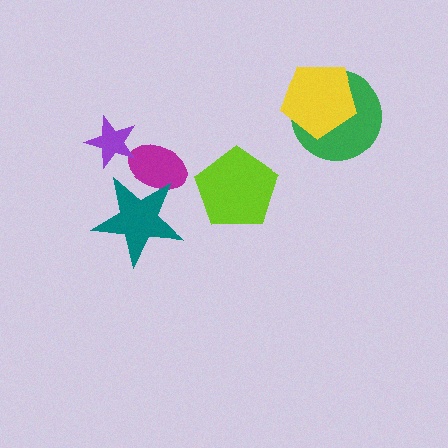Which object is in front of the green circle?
The yellow pentagon is in front of the green circle.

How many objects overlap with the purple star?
1 object overlaps with the purple star.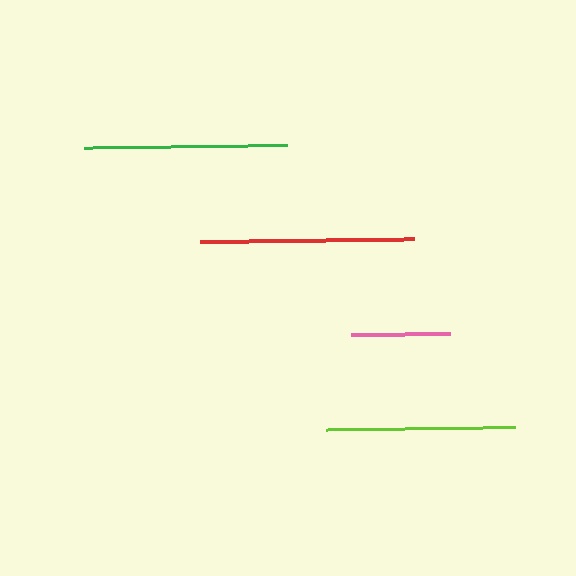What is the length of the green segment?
The green segment is approximately 203 pixels long.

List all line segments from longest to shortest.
From longest to shortest: red, green, lime, pink.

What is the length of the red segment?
The red segment is approximately 214 pixels long.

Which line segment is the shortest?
The pink line is the shortest at approximately 99 pixels.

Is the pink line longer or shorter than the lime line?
The lime line is longer than the pink line.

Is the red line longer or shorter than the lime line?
The red line is longer than the lime line.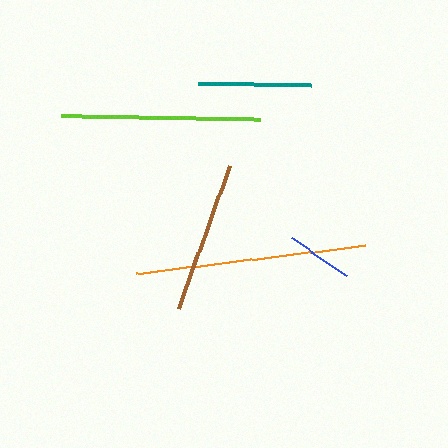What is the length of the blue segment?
The blue segment is approximately 67 pixels long.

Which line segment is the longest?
The orange line is the longest at approximately 230 pixels.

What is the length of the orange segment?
The orange segment is approximately 230 pixels long.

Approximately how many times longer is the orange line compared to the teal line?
The orange line is approximately 2.0 times the length of the teal line.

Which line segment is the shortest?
The blue line is the shortest at approximately 67 pixels.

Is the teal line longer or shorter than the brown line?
The brown line is longer than the teal line.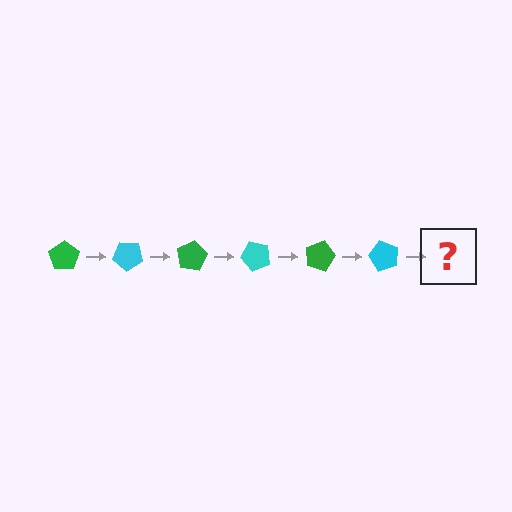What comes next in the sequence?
The next element should be a green pentagon, rotated 240 degrees from the start.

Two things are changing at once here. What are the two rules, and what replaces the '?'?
The two rules are that it rotates 40 degrees each step and the color cycles through green and cyan. The '?' should be a green pentagon, rotated 240 degrees from the start.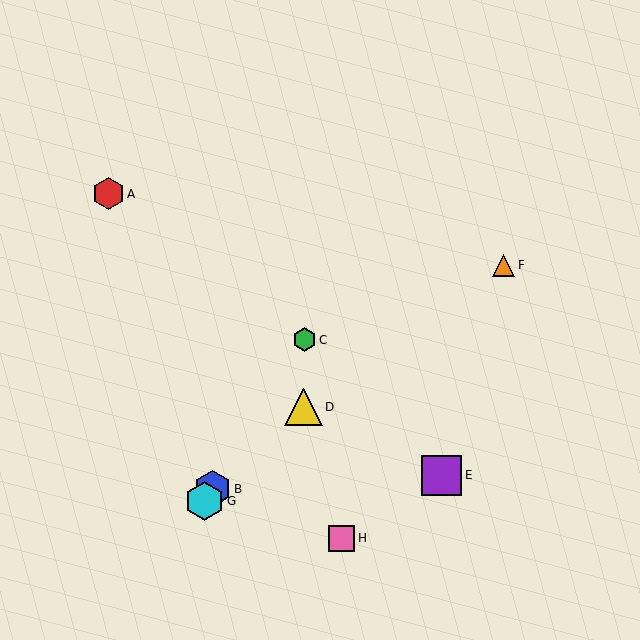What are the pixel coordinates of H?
Object H is at (341, 538).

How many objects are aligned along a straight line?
3 objects (B, C, G) are aligned along a straight line.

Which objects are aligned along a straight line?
Objects B, C, G are aligned along a straight line.